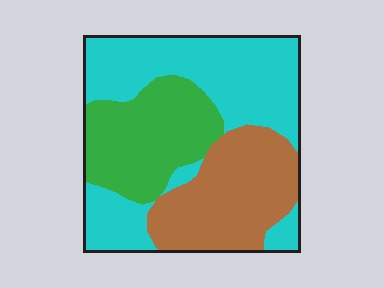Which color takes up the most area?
Cyan, at roughly 45%.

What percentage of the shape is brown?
Brown covers 29% of the shape.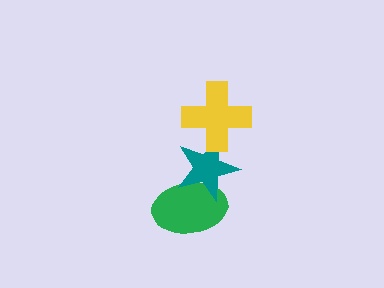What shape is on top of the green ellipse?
The teal star is on top of the green ellipse.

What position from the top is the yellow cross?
The yellow cross is 1st from the top.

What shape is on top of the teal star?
The yellow cross is on top of the teal star.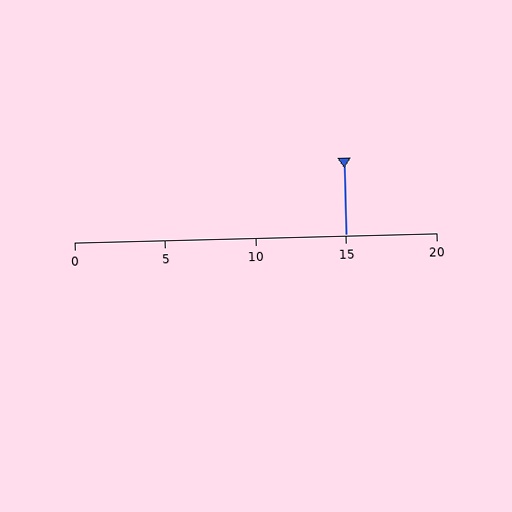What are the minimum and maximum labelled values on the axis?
The axis runs from 0 to 20.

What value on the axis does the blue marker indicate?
The marker indicates approximately 15.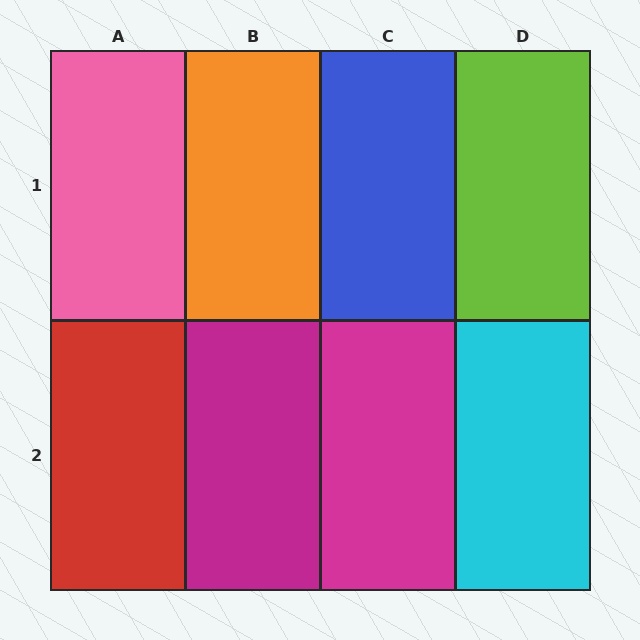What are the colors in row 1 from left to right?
Pink, orange, blue, lime.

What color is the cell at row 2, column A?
Red.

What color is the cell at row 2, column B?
Magenta.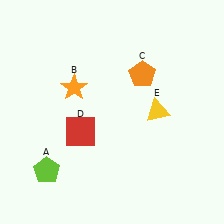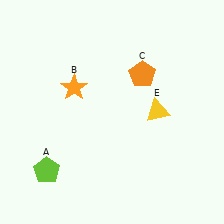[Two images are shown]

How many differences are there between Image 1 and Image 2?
There is 1 difference between the two images.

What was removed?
The red square (D) was removed in Image 2.